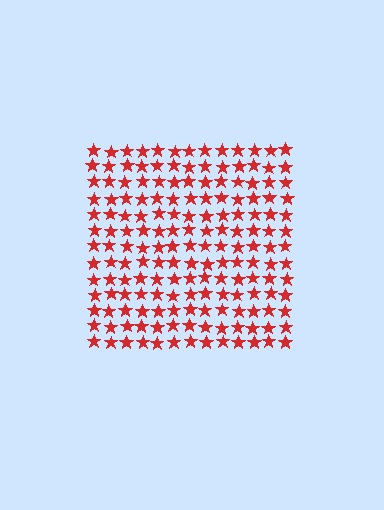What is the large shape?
The large shape is a square.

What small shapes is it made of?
It is made of small stars.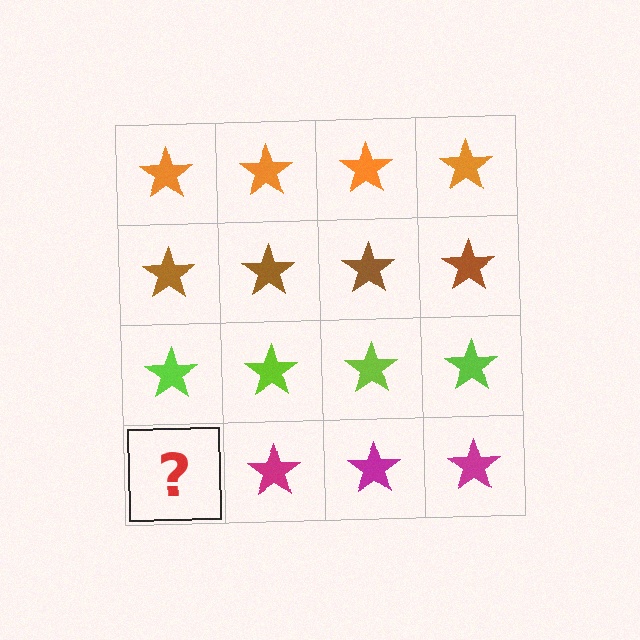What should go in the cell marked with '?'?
The missing cell should contain a magenta star.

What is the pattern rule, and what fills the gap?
The rule is that each row has a consistent color. The gap should be filled with a magenta star.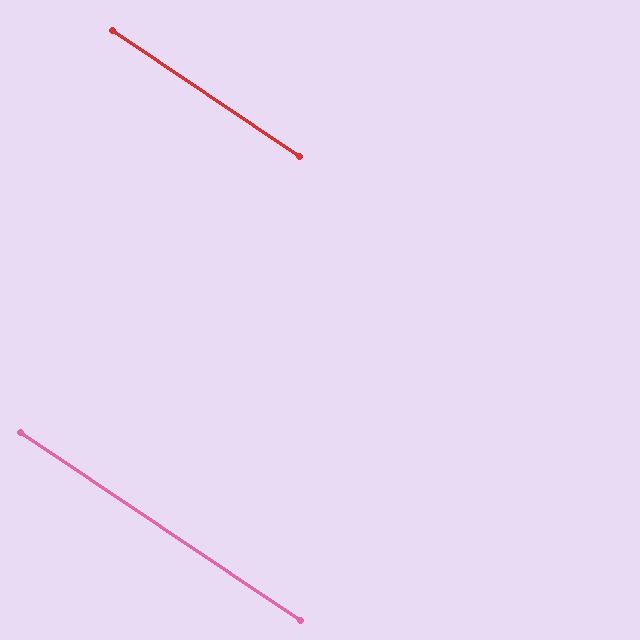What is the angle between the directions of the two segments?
Approximately 0 degrees.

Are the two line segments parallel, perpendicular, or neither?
Parallel — their directions differ by only 0.2°.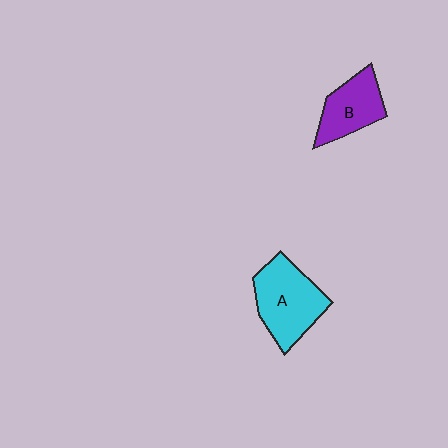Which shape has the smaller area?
Shape B (purple).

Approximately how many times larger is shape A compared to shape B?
Approximately 1.4 times.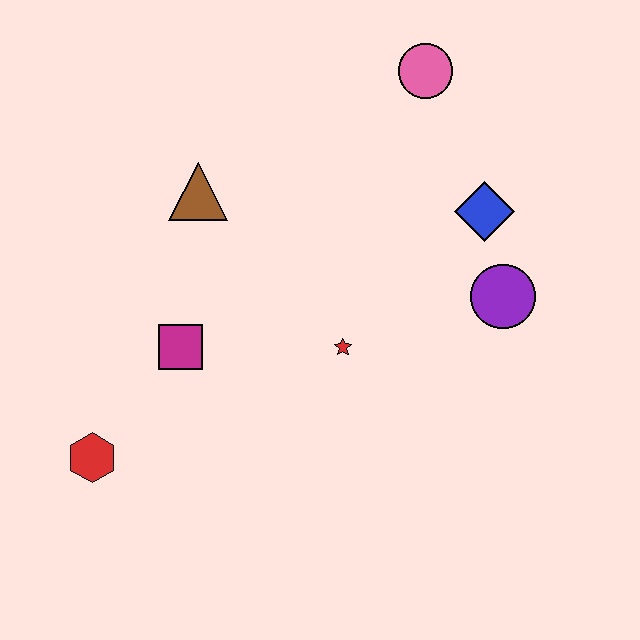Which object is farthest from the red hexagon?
The pink circle is farthest from the red hexagon.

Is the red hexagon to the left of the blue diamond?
Yes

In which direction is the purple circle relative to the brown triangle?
The purple circle is to the right of the brown triangle.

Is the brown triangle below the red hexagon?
No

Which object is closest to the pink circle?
The blue diamond is closest to the pink circle.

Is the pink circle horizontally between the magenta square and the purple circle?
Yes